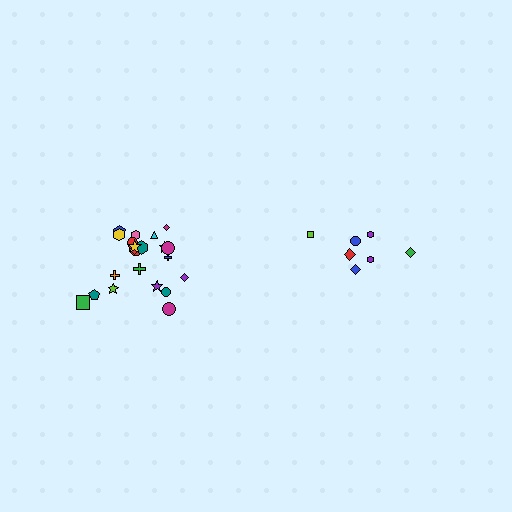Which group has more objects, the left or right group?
The left group.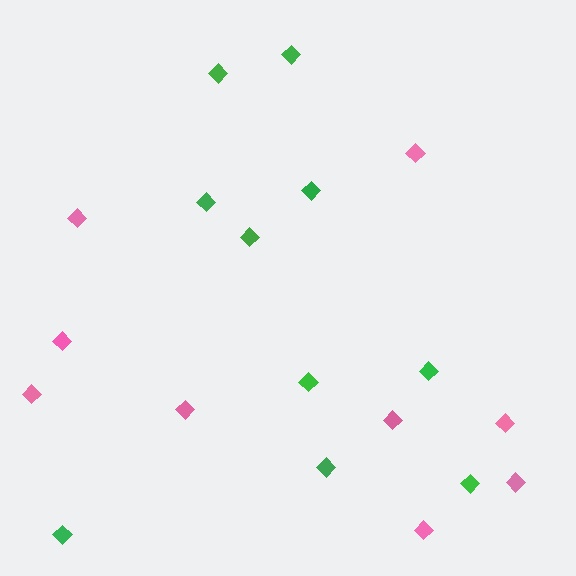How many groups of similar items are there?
There are 2 groups: one group of pink diamonds (9) and one group of green diamonds (10).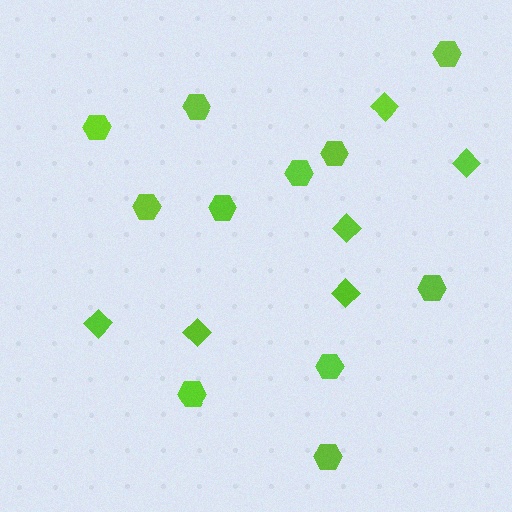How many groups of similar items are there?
There are 2 groups: one group of diamonds (6) and one group of hexagons (11).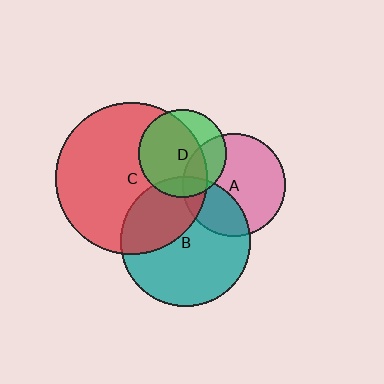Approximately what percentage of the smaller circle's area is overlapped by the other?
Approximately 15%.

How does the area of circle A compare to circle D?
Approximately 1.4 times.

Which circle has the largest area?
Circle C (red).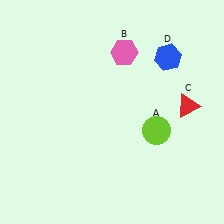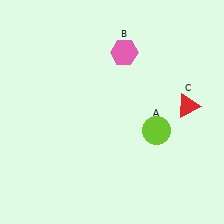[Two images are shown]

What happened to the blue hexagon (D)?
The blue hexagon (D) was removed in Image 2. It was in the top-right area of Image 1.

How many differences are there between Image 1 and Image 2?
There is 1 difference between the two images.